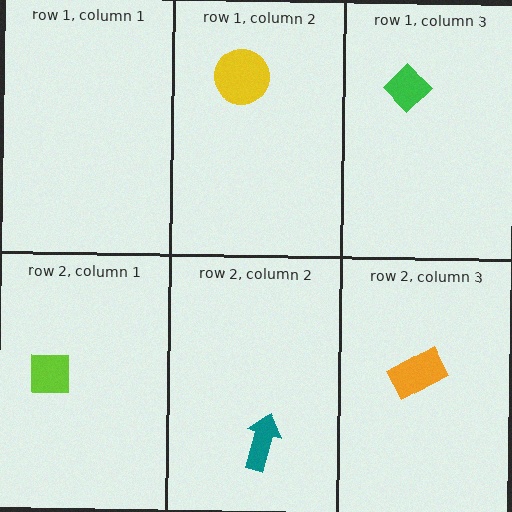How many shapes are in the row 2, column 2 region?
1.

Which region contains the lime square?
The row 2, column 1 region.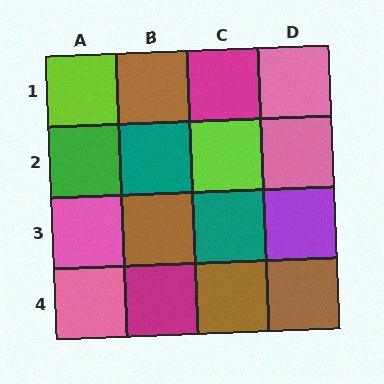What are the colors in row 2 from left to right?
Green, teal, lime, pink.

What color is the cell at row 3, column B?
Brown.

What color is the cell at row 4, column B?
Magenta.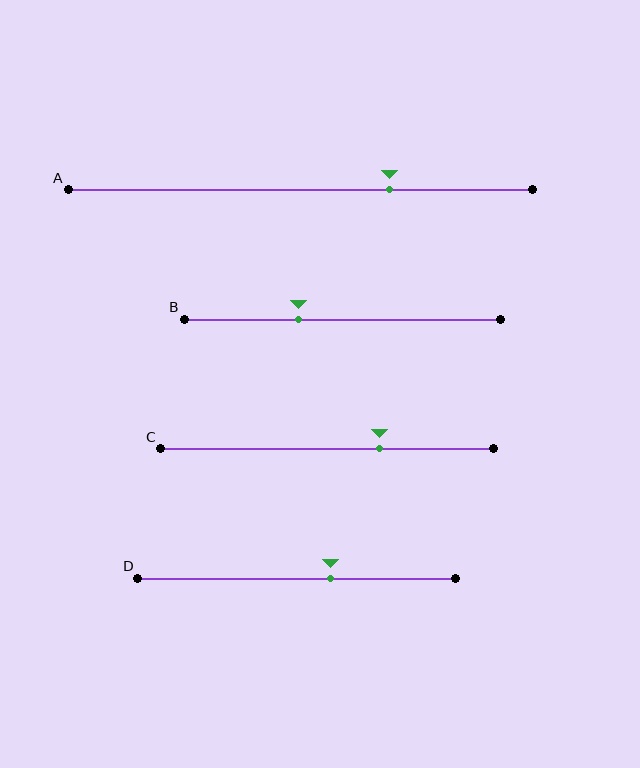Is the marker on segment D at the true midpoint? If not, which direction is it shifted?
No, the marker on segment D is shifted to the right by about 11% of the segment length.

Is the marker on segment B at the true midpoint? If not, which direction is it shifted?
No, the marker on segment B is shifted to the left by about 14% of the segment length.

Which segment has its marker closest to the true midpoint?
Segment D has its marker closest to the true midpoint.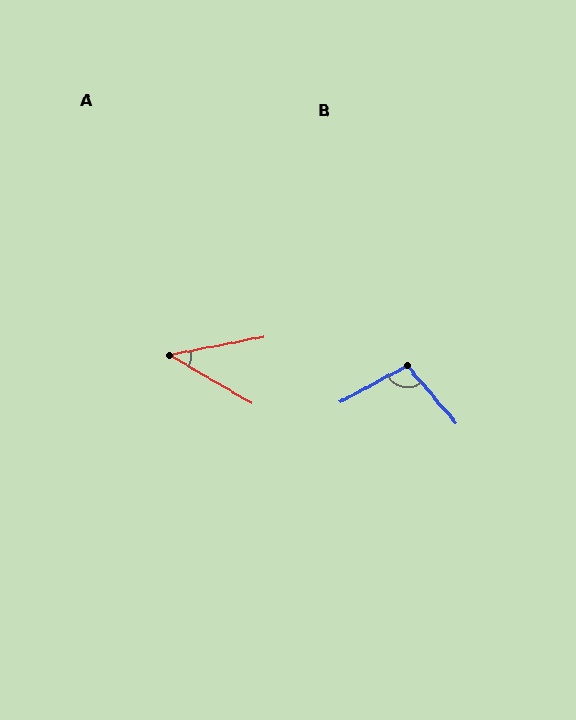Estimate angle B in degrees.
Approximately 101 degrees.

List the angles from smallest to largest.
A (41°), B (101°).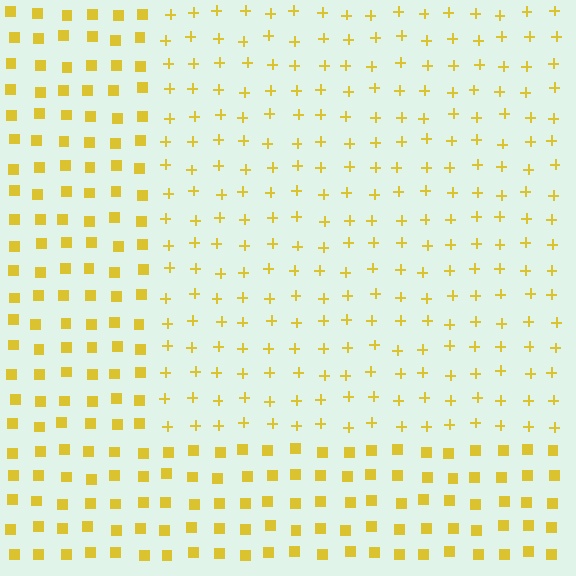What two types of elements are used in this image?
The image uses plus signs inside the rectangle region and squares outside it.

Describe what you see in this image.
The image is filled with small yellow elements arranged in a uniform grid. A rectangle-shaped region contains plus signs, while the surrounding area contains squares. The boundary is defined purely by the change in element shape.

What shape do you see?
I see a rectangle.